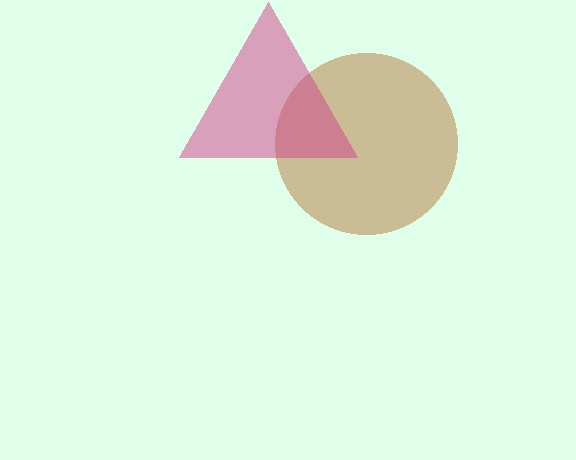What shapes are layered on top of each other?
The layered shapes are: a brown circle, a magenta triangle.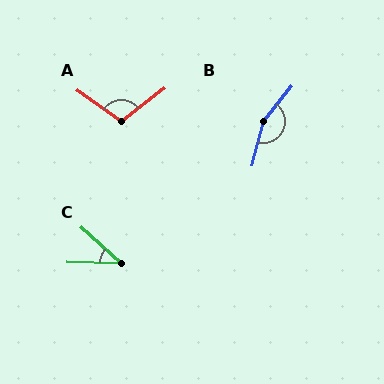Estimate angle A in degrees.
Approximately 107 degrees.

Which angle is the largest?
B, at approximately 156 degrees.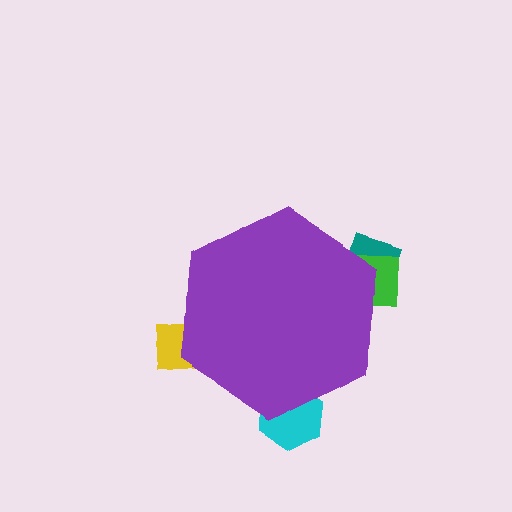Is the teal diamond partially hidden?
Yes, the teal diamond is partially hidden behind the purple hexagon.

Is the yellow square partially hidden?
Yes, the yellow square is partially hidden behind the purple hexagon.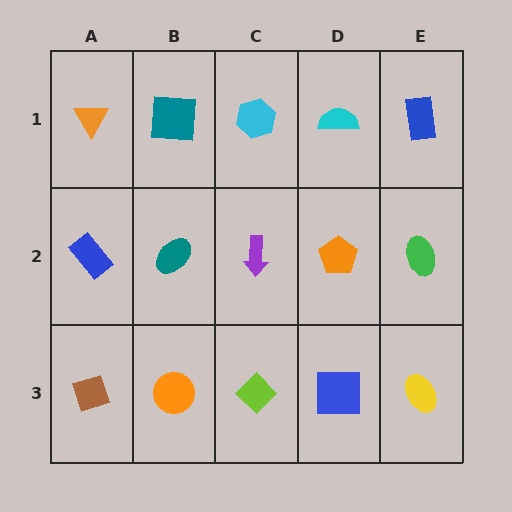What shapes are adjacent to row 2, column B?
A teal square (row 1, column B), an orange circle (row 3, column B), a blue rectangle (row 2, column A), a purple arrow (row 2, column C).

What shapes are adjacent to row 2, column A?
An orange triangle (row 1, column A), a brown diamond (row 3, column A), a teal ellipse (row 2, column B).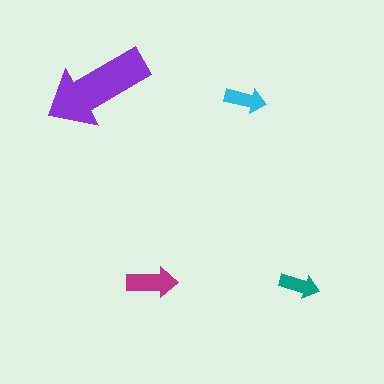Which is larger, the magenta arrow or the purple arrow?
The purple one.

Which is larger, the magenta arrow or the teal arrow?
The magenta one.